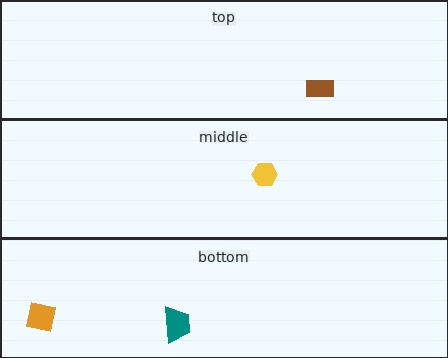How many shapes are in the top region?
1.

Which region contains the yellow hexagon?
The middle region.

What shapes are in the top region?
The brown rectangle.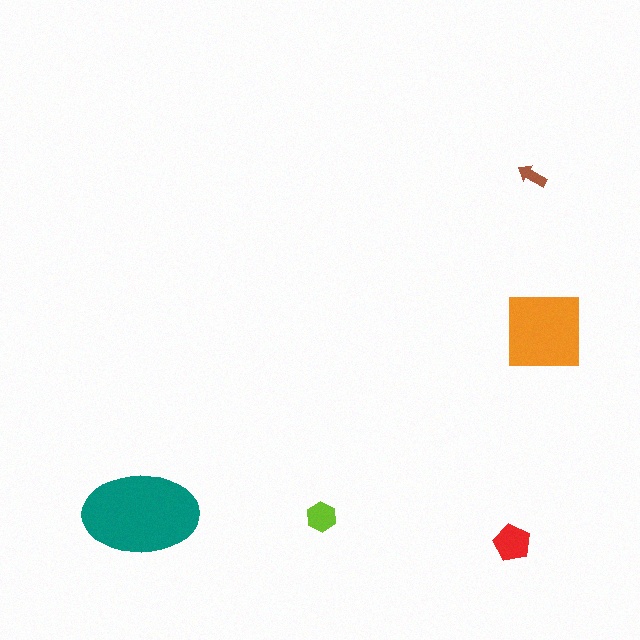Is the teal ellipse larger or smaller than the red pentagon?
Larger.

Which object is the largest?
The teal ellipse.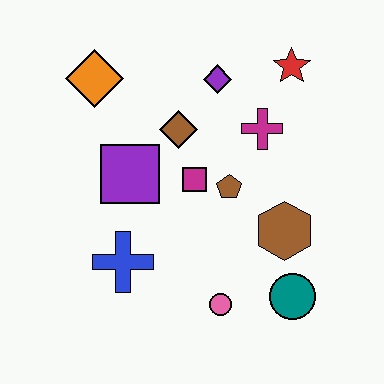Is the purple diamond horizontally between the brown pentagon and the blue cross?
Yes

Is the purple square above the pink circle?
Yes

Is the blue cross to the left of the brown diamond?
Yes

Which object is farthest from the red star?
The blue cross is farthest from the red star.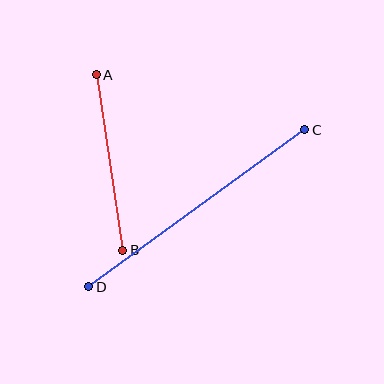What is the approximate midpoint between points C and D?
The midpoint is at approximately (197, 208) pixels.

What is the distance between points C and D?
The distance is approximately 267 pixels.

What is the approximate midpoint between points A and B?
The midpoint is at approximately (110, 162) pixels.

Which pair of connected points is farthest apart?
Points C and D are farthest apart.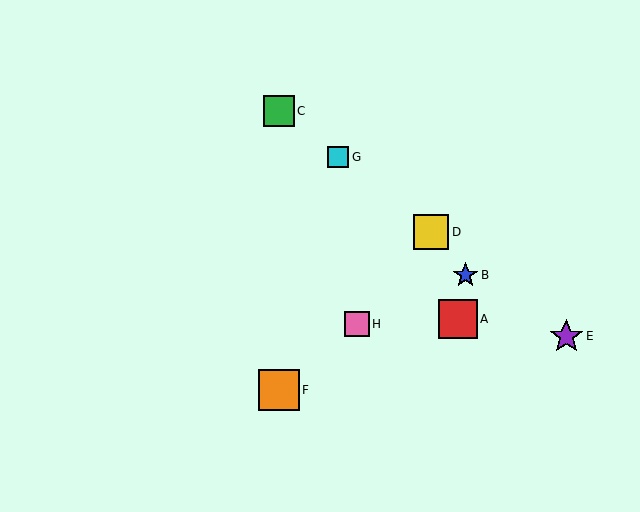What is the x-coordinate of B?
Object B is at x≈466.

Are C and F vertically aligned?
Yes, both are at x≈279.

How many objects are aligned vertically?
2 objects (C, F) are aligned vertically.